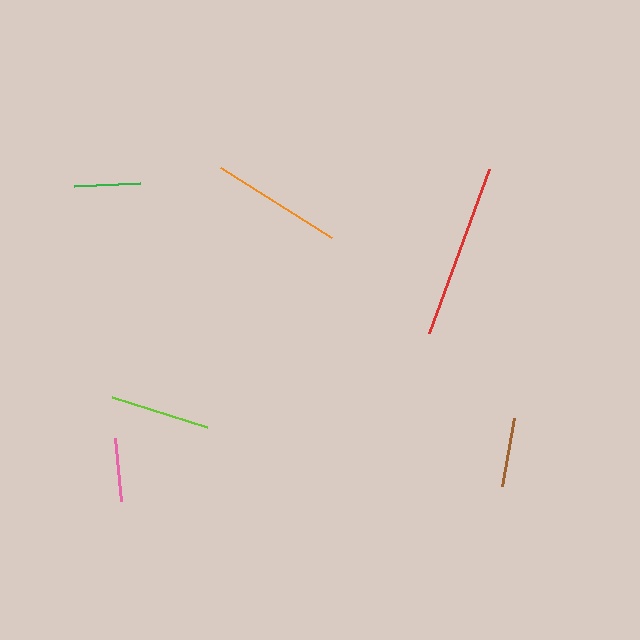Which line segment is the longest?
The red line is the longest at approximately 175 pixels.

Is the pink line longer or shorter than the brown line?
The brown line is longer than the pink line.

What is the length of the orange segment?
The orange segment is approximately 132 pixels long.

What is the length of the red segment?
The red segment is approximately 175 pixels long.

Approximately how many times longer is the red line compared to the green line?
The red line is approximately 2.6 times the length of the green line.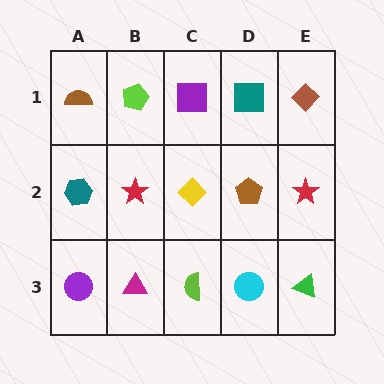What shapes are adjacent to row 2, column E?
A brown diamond (row 1, column E), a green triangle (row 3, column E), a brown pentagon (row 2, column D).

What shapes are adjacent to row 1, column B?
A red star (row 2, column B), a brown semicircle (row 1, column A), a purple square (row 1, column C).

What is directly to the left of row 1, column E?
A teal square.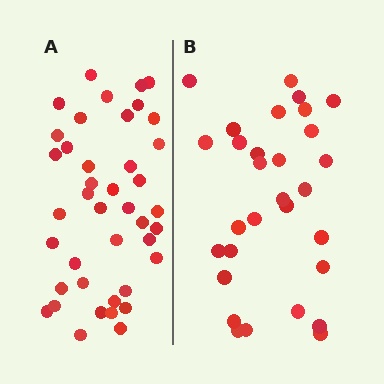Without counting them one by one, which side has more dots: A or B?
Region A (the left region) has more dots.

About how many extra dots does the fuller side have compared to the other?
Region A has roughly 12 or so more dots than region B.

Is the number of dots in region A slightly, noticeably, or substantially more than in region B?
Region A has noticeably more, but not dramatically so. The ratio is roughly 1.4 to 1.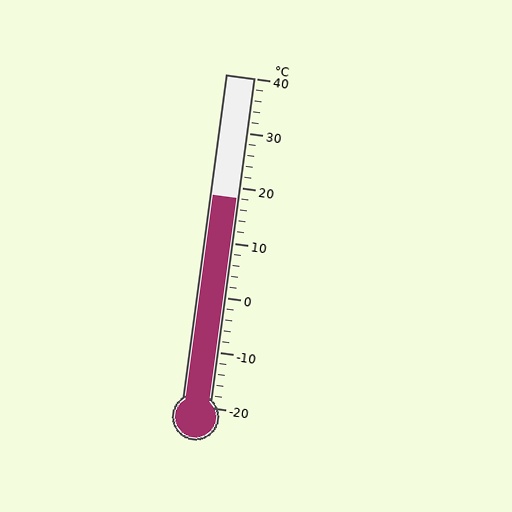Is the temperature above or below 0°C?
The temperature is above 0°C.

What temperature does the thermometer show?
The thermometer shows approximately 18°C.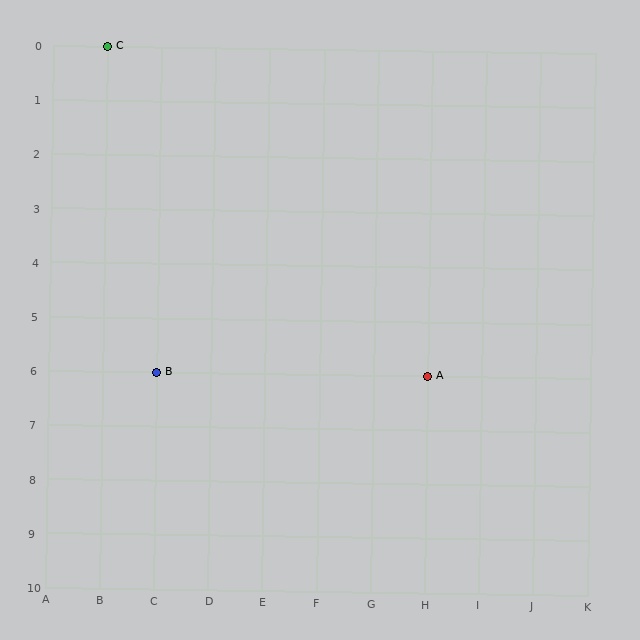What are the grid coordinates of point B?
Point B is at grid coordinates (C, 6).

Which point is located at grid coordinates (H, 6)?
Point A is at (H, 6).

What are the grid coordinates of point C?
Point C is at grid coordinates (B, 0).